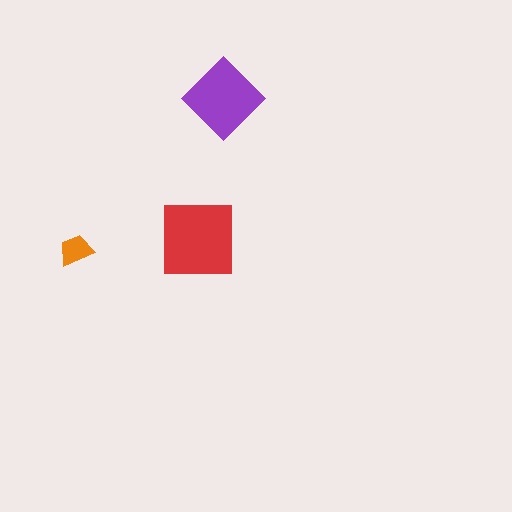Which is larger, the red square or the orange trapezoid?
The red square.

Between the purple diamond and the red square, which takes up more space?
The red square.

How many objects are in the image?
There are 3 objects in the image.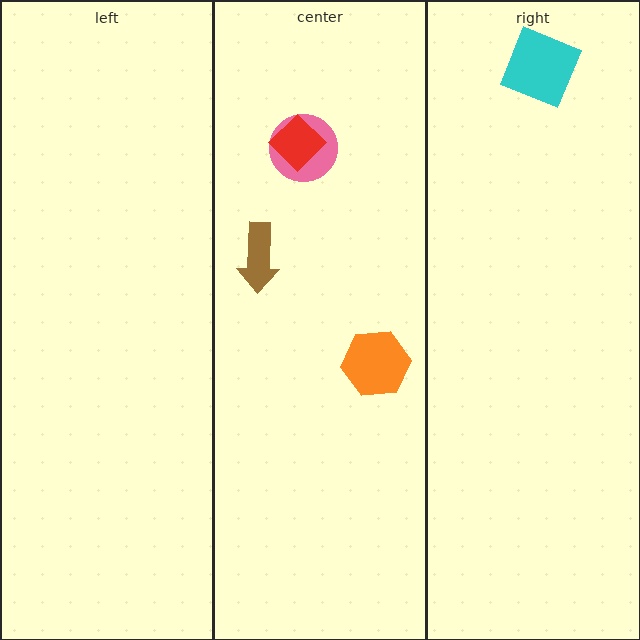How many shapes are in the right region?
1.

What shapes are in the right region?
The cyan square.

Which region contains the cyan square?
The right region.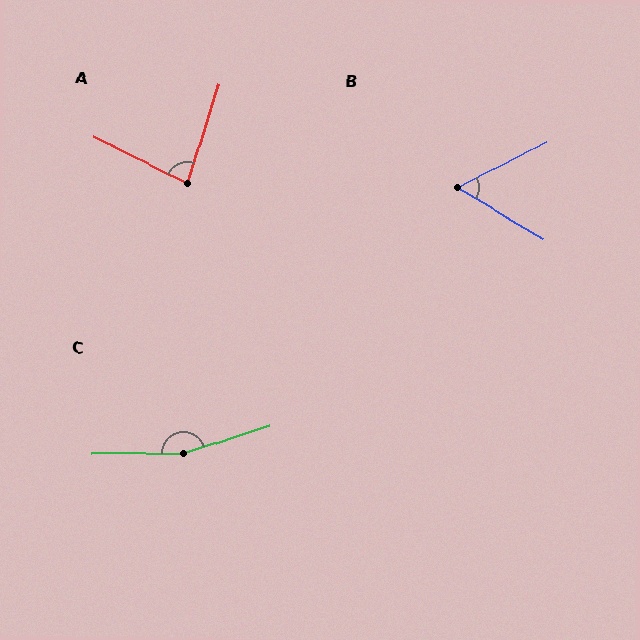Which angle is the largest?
C, at approximately 163 degrees.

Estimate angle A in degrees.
Approximately 82 degrees.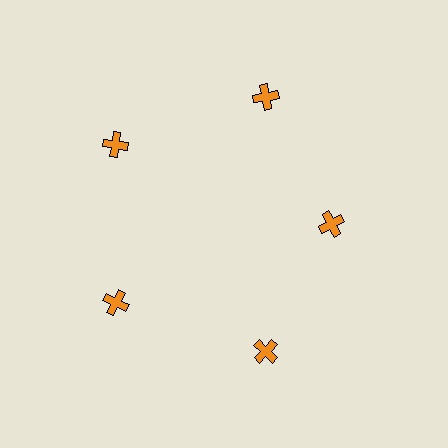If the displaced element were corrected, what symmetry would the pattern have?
It would have 5-fold rotational symmetry — the pattern would map onto itself every 72 degrees.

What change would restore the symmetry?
The symmetry would be restored by moving it outward, back onto the ring so that all 5 crosses sit at equal angles and equal distance from the center.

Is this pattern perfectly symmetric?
No. The 5 orange crosses are arranged in a ring, but one element near the 3 o'clock position is pulled inward toward the center, breaking the 5-fold rotational symmetry.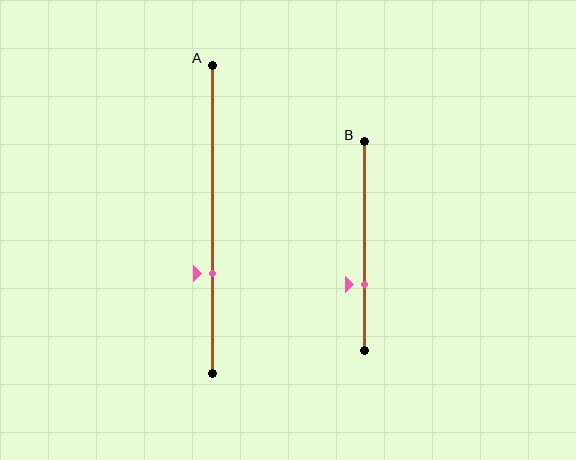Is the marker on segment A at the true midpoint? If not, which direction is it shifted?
No, the marker on segment A is shifted downward by about 18% of the segment length.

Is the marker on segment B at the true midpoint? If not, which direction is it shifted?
No, the marker on segment B is shifted downward by about 18% of the segment length.